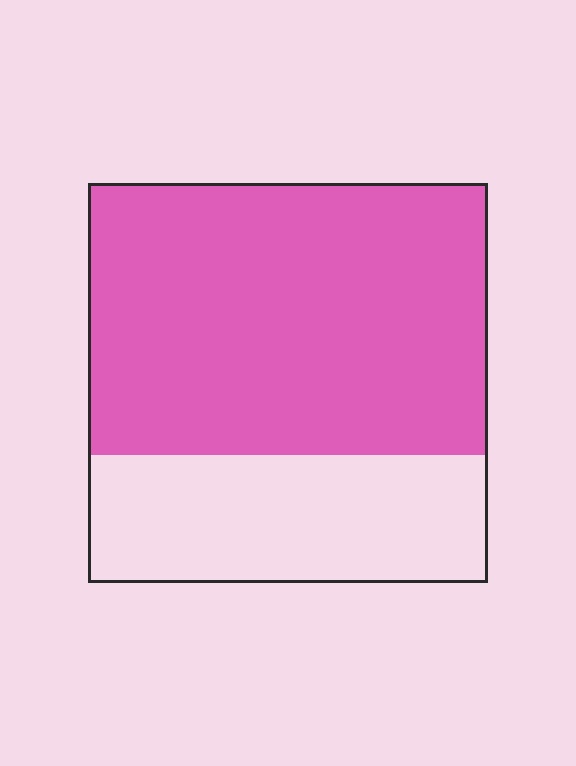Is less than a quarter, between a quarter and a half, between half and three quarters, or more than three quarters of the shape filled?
Between half and three quarters.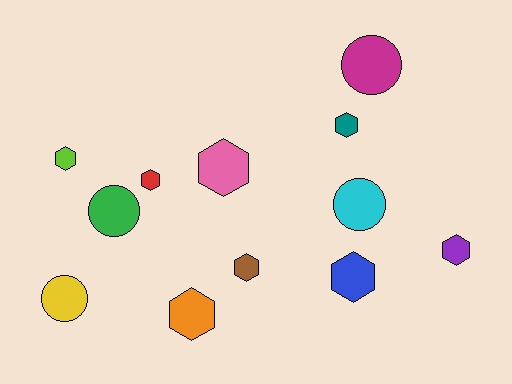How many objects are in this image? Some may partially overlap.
There are 12 objects.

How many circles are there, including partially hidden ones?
There are 4 circles.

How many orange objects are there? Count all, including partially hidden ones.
There is 1 orange object.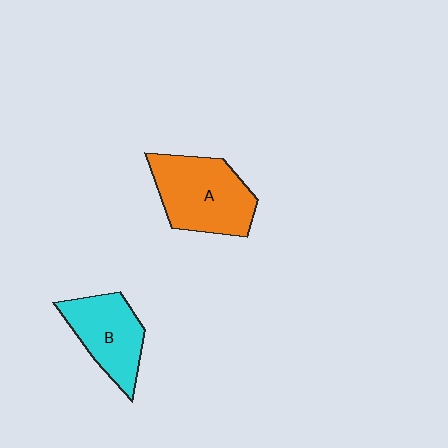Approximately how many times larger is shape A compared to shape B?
Approximately 1.3 times.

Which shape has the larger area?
Shape A (orange).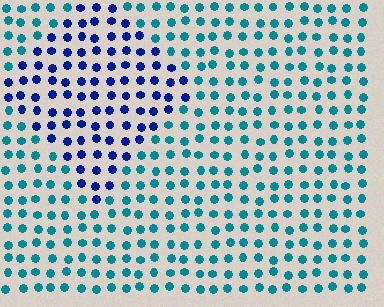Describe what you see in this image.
The image is filled with small teal elements in a uniform arrangement. A diamond-shaped region is visible where the elements are tinted to a slightly different hue, forming a subtle color boundary.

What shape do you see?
I see a diamond.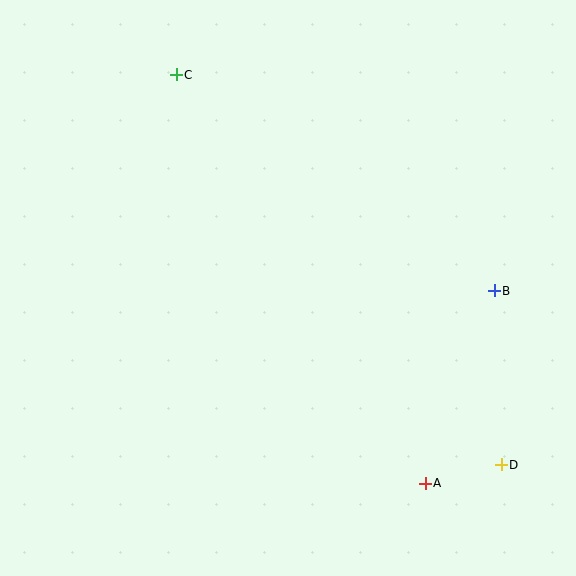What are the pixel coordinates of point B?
Point B is at (494, 291).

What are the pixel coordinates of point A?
Point A is at (425, 483).